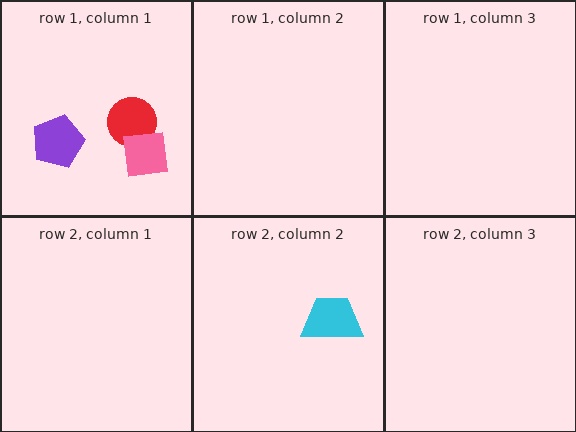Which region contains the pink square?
The row 1, column 1 region.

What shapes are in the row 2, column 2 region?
The cyan trapezoid.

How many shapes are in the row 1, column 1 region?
3.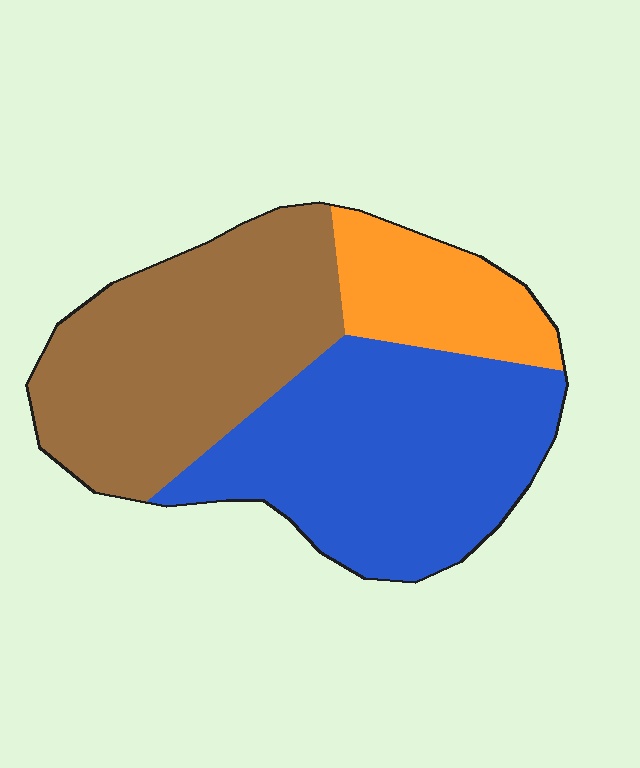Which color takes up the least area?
Orange, at roughly 15%.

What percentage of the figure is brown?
Brown takes up about two fifths (2/5) of the figure.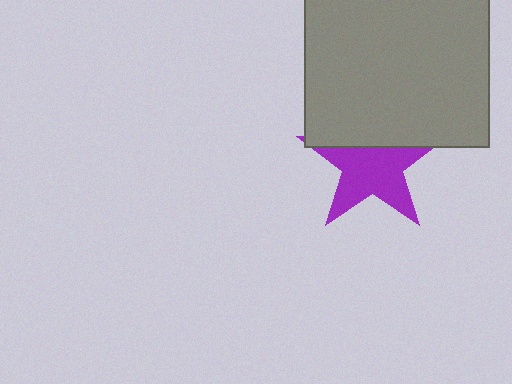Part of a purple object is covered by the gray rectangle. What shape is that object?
It is a star.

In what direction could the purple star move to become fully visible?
The purple star could move down. That would shift it out from behind the gray rectangle entirely.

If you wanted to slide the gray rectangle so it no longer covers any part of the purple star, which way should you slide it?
Slide it up — that is the most direct way to separate the two shapes.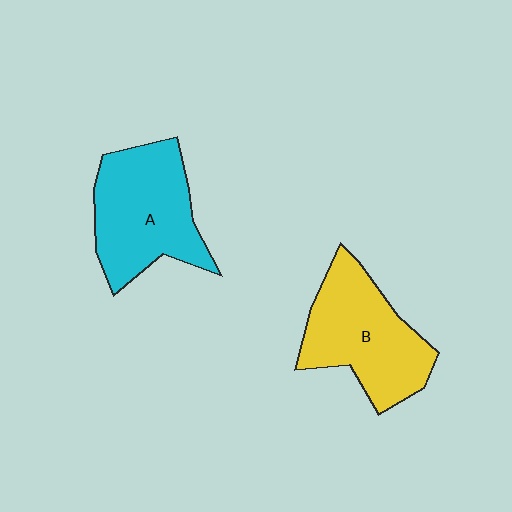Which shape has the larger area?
Shape A (cyan).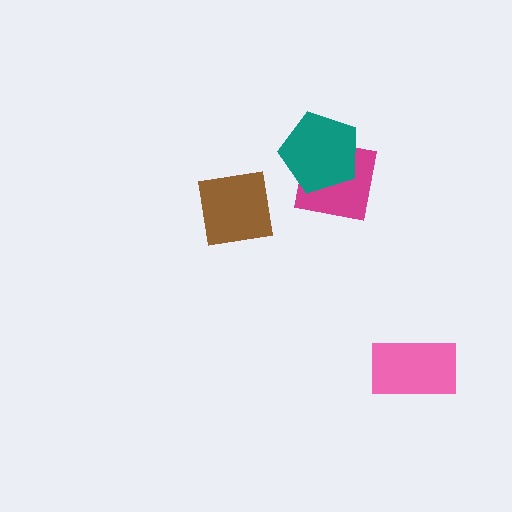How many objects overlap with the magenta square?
1 object overlaps with the magenta square.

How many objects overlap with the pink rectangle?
0 objects overlap with the pink rectangle.